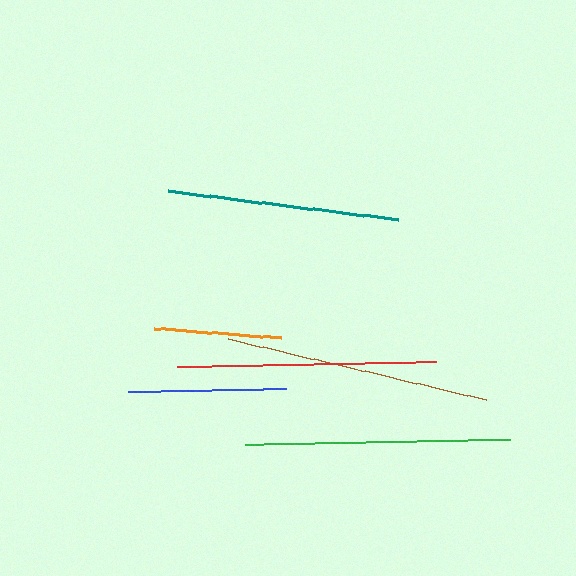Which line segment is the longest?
The brown line is the longest at approximately 265 pixels.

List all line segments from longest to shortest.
From longest to shortest: brown, green, red, teal, blue, orange.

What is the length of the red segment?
The red segment is approximately 260 pixels long.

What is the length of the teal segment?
The teal segment is approximately 231 pixels long.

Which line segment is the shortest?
The orange line is the shortest at approximately 128 pixels.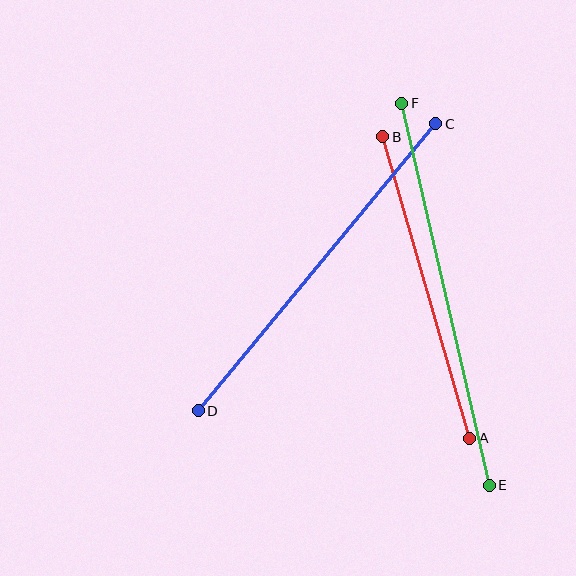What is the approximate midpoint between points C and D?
The midpoint is at approximately (317, 267) pixels.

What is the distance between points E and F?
The distance is approximately 392 pixels.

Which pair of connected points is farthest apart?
Points E and F are farthest apart.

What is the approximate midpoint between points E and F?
The midpoint is at approximately (446, 294) pixels.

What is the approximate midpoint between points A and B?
The midpoint is at approximately (426, 287) pixels.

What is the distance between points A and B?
The distance is approximately 314 pixels.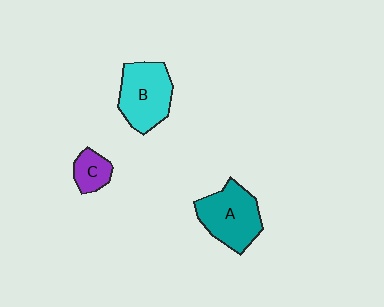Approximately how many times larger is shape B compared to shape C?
Approximately 2.4 times.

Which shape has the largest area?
Shape A (teal).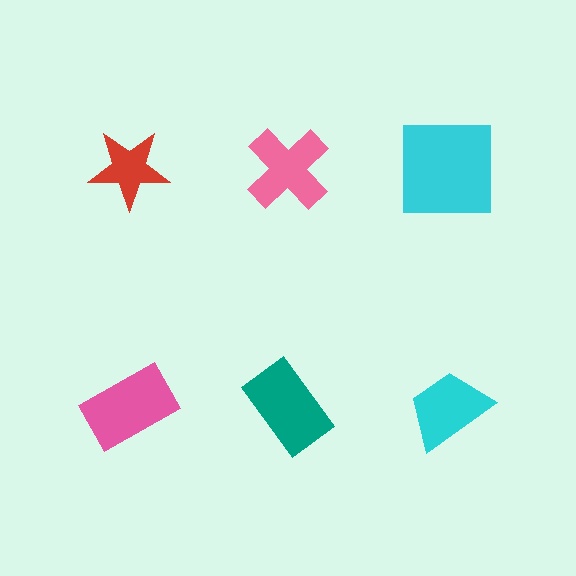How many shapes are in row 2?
3 shapes.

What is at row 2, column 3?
A cyan trapezoid.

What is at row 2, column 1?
A pink rectangle.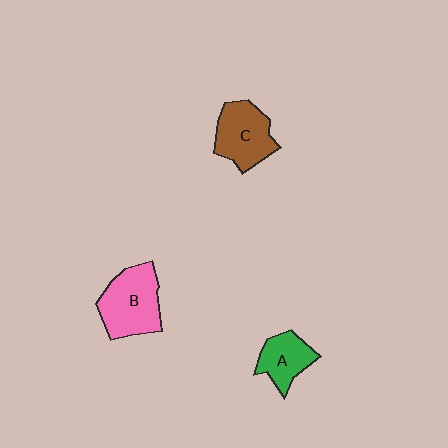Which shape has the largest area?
Shape B (pink).